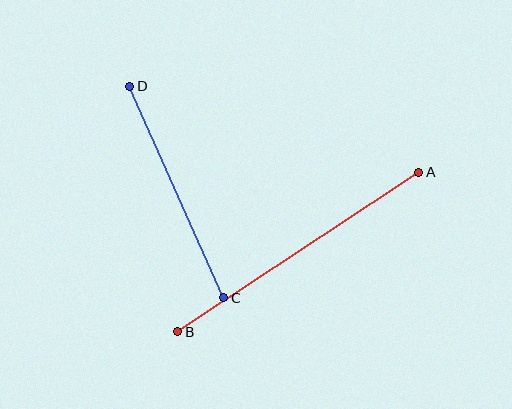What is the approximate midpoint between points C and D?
The midpoint is at approximately (177, 192) pixels.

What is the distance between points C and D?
The distance is approximately 231 pixels.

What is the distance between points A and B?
The distance is approximately 289 pixels.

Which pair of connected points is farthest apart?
Points A and B are farthest apart.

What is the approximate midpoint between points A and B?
The midpoint is at approximately (298, 252) pixels.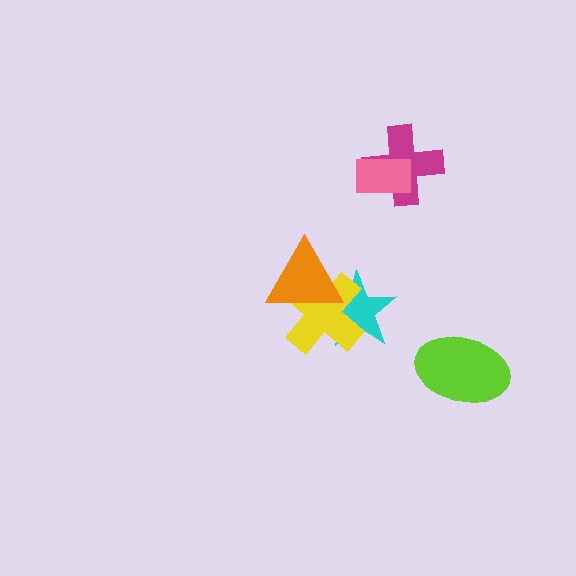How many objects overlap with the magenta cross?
1 object overlaps with the magenta cross.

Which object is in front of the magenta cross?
The pink rectangle is in front of the magenta cross.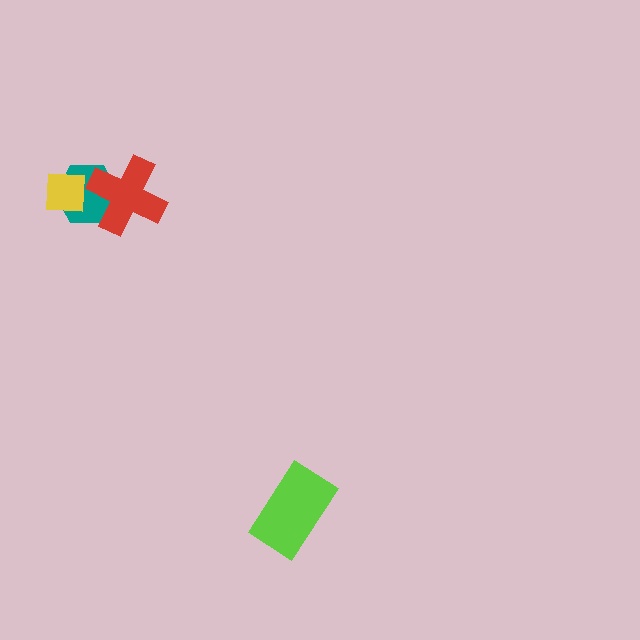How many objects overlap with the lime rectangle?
0 objects overlap with the lime rectangle.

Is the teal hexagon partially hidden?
Yes, it is partially covered by another shape.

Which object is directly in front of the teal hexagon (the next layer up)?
The red cross is directly in front of the teal hexagon.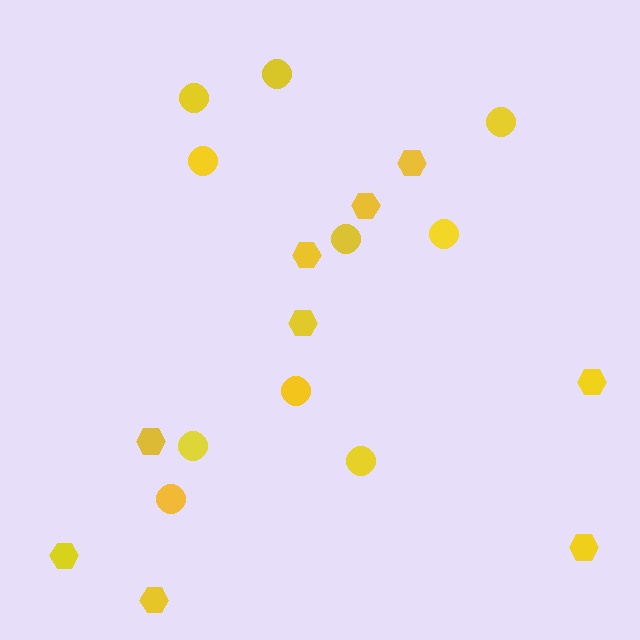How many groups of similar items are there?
There are 2 groups: one group of circles (10) and one group of hexagons (9).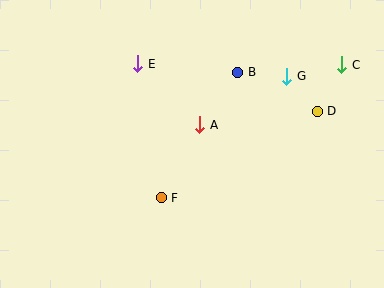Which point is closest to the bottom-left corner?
Point F is closest to the bottom-left corner.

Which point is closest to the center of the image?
Point A at (200, 125) is closest to the center.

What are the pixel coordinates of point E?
Point E is at (138, 64).